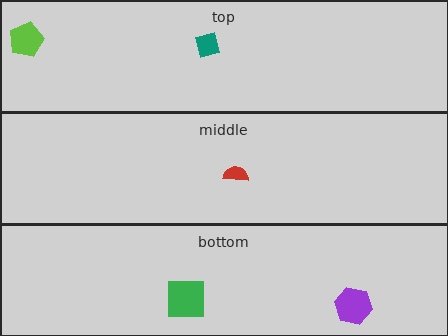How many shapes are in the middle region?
1.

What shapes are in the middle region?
The red semicircle.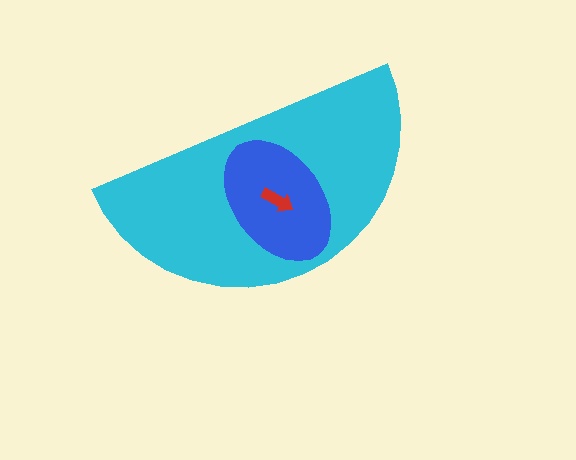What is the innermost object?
The red arrow.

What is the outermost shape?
The cyan semicircle.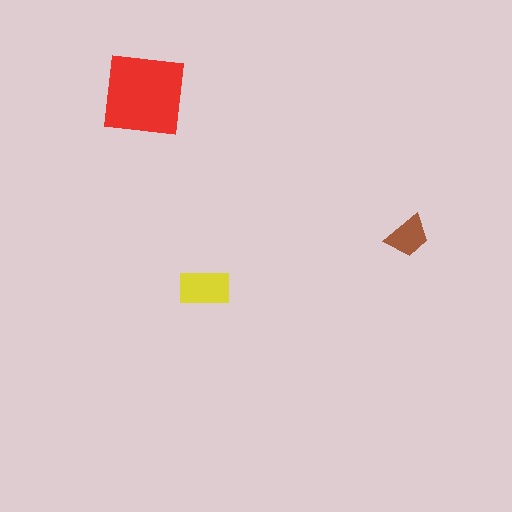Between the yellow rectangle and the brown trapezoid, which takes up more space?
The yellow rectangle.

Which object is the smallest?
The brown trapezoid.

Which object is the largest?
The red square.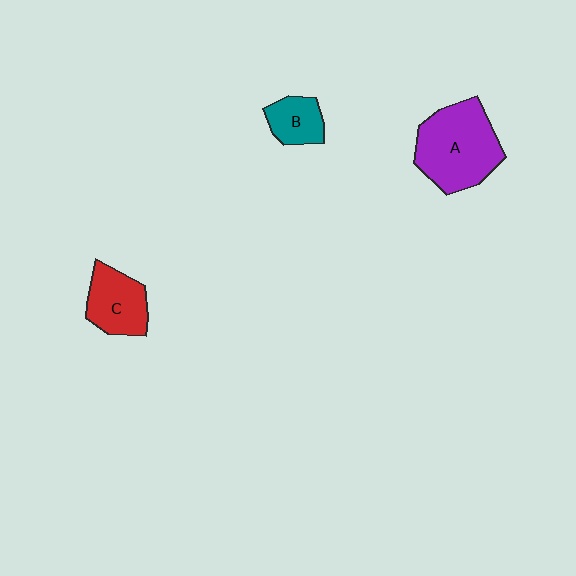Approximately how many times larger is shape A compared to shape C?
Approximately 1.7 times.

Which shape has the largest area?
Shape A (purple).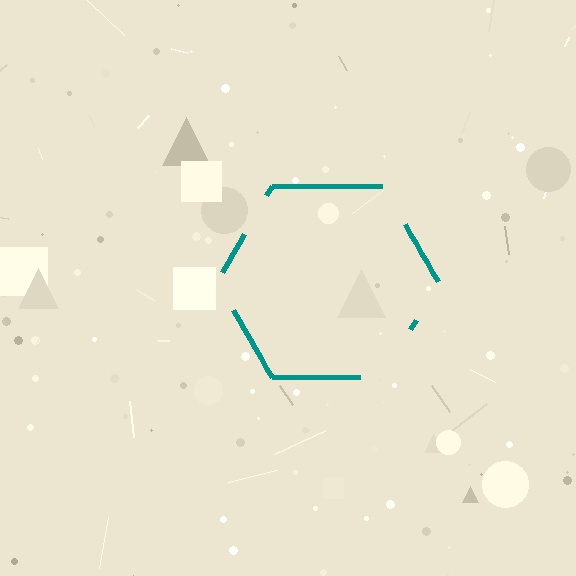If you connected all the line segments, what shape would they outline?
They would outline a hexagon.